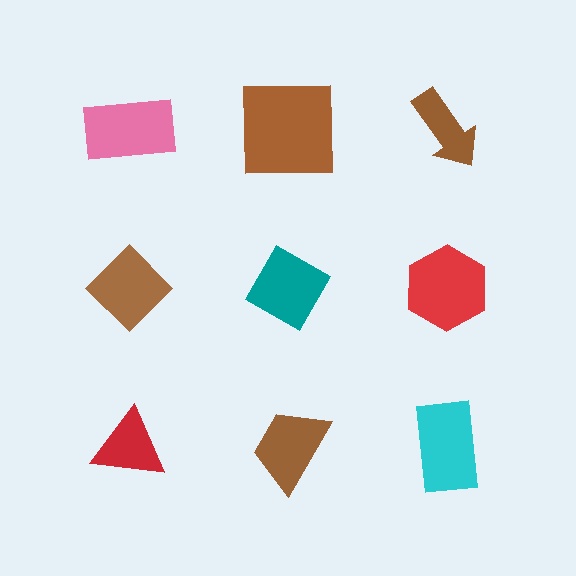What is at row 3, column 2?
A brown trapezoid.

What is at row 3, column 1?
A red triangle.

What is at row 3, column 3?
A cyan rectangle.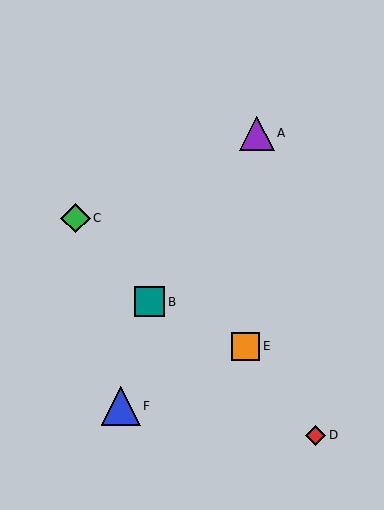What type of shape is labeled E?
Shape E is an orange square.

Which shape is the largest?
The blue triangle (labeled F) is the largest.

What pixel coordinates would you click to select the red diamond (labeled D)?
Click at (316, 435) to select the red diamond D.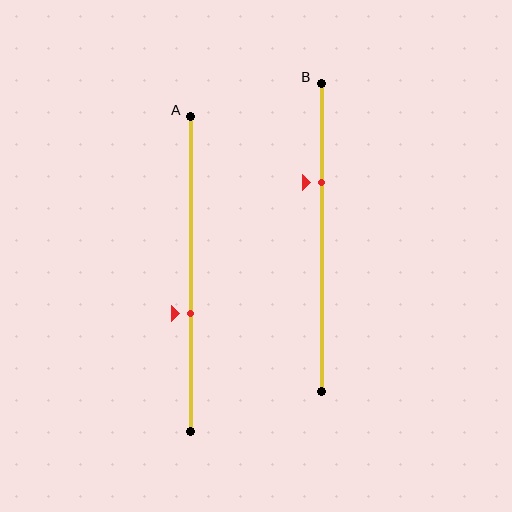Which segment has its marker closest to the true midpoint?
Segment A has its marker closest to the true midpoint.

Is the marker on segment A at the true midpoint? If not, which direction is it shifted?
No, the marker on segment A is shifted downward by about 12% of the segment length.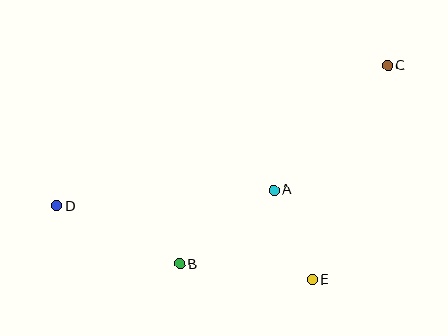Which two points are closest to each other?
Points A and E are closest to each other.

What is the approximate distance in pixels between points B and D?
The distance between B and D is approximately 136 pixels.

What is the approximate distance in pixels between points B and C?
The distance between B and C is approximately 287 pixels.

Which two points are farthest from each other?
Points C and D are farthest from each other.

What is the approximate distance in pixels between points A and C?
The distance between A and C is approximately 169 pixels.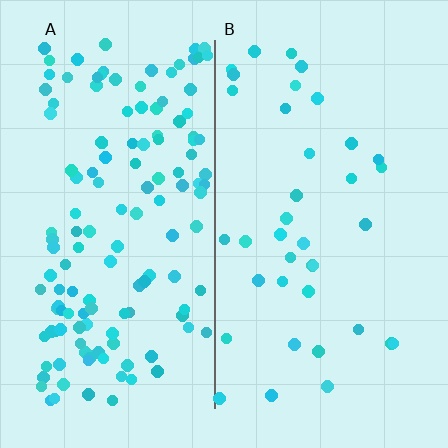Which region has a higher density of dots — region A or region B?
A (the left).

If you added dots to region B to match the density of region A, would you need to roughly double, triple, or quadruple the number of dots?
Approximately quadruple.